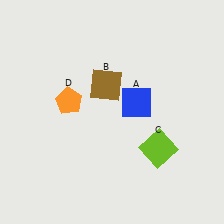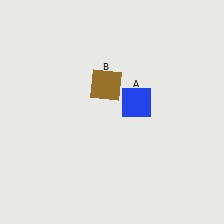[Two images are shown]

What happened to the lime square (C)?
The lime square (C) was removed in Image 2. It was in the bottom-right area of Image 1.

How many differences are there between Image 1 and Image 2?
There are 2 differences between the two images.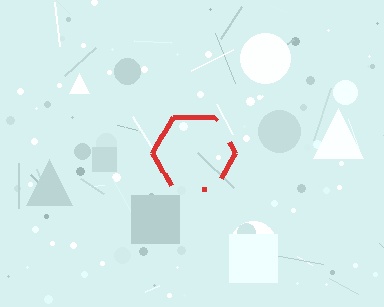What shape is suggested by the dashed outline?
The dashed outline suggests a hexagon.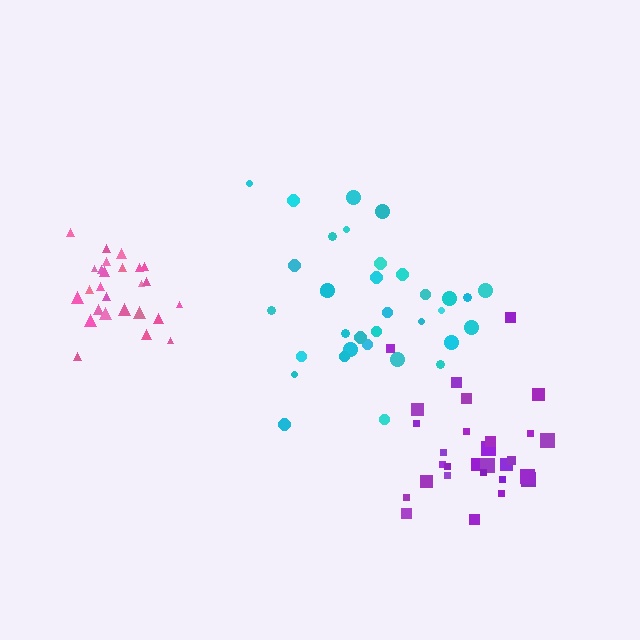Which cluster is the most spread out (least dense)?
Cyan.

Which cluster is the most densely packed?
Pink.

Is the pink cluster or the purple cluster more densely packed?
Pink.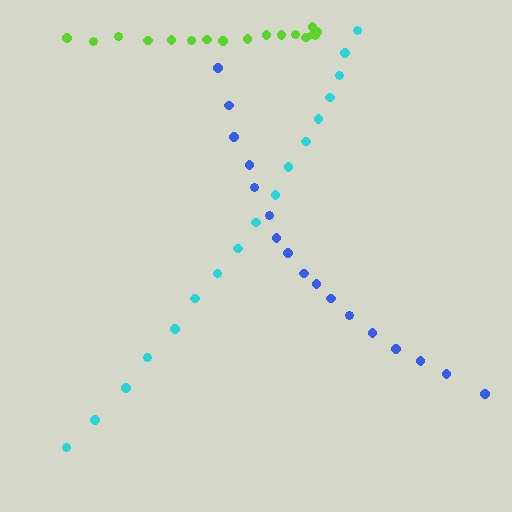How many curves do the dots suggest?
There are 3 distinct paths.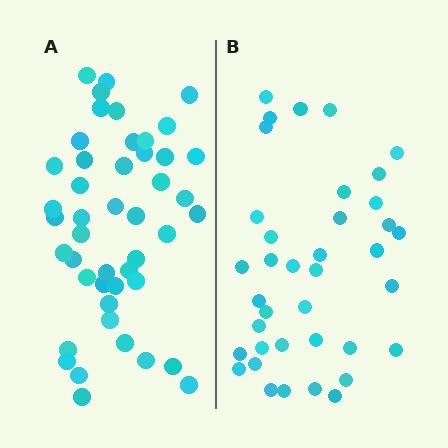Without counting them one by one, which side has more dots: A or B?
Region A (the left region) has more dots.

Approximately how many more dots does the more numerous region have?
Region A has roughly 8 or so more dots than region B.